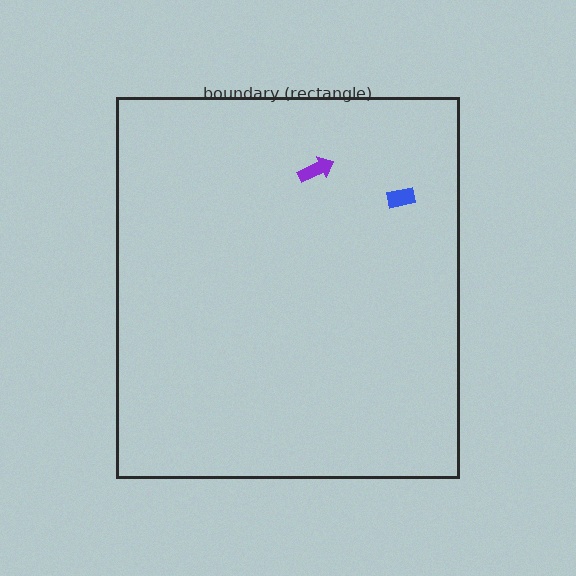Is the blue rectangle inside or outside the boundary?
Inside.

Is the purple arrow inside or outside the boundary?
Inside.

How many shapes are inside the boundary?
2 inside, 0 outside.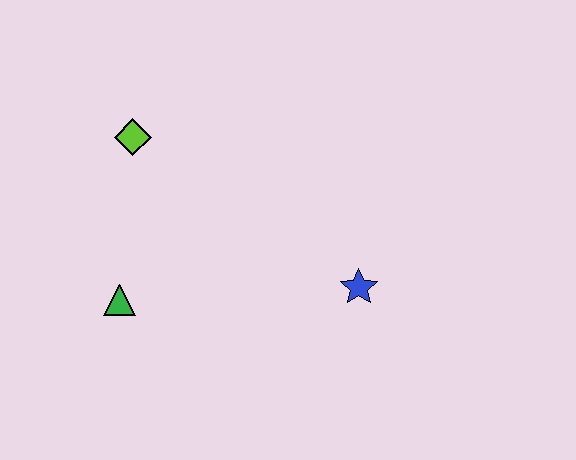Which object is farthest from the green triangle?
The blue star is farthest from the green triangle.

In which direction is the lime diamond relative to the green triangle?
The lime diamond is above the green triangle.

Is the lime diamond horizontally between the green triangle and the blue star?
Yes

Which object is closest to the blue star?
The green triangle is closest to the blue star.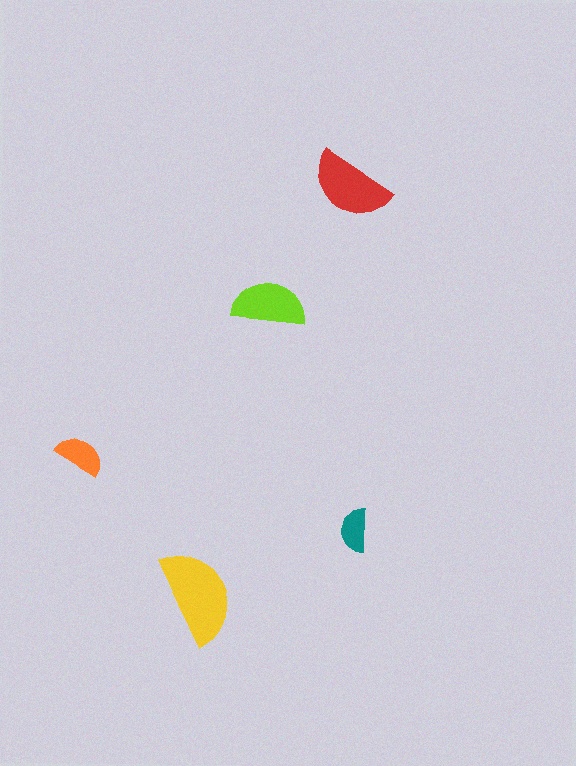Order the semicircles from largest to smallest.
the yellow one, the red one, the lime one, the orange one, the teal one.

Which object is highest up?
The red semicircle is topmost.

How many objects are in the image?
There are 5 objects in the image.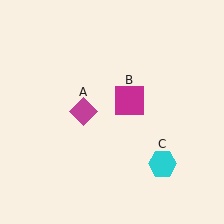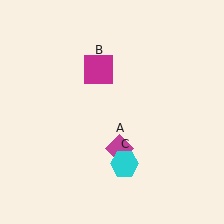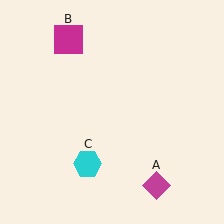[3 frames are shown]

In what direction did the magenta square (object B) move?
The magenta square (object B) moved up and to the left.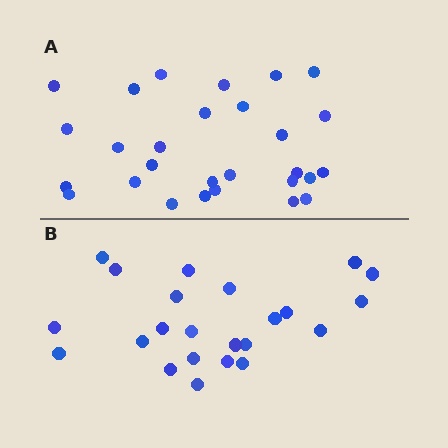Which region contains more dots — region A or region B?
Region A (the top region) has more dots.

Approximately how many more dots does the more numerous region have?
Region A has about 5 more dots than region B.